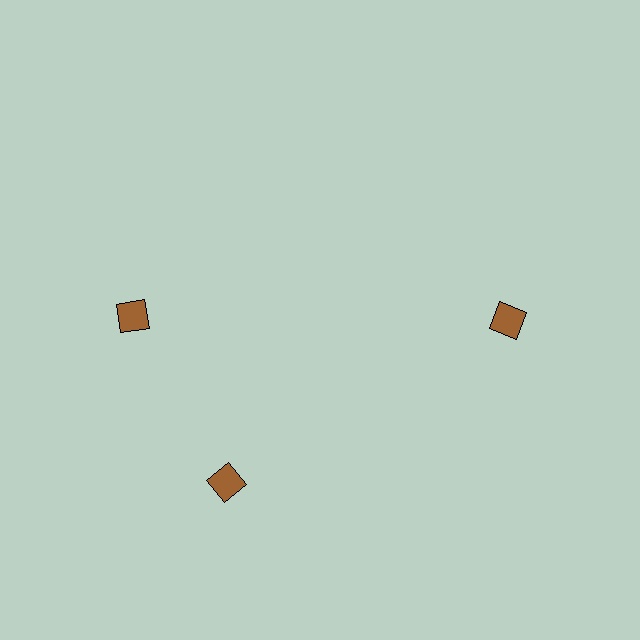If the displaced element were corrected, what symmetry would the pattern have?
It would have 3-fold rotational symmetry — the pattern would map onto itself every 120 degrees.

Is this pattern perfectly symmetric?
No. The 3 brown diamonds are arranged in a ring, but one element near the 11 o'clock position is rotated out of alignment along the ring, breaking the 3-fold rotational symmetry.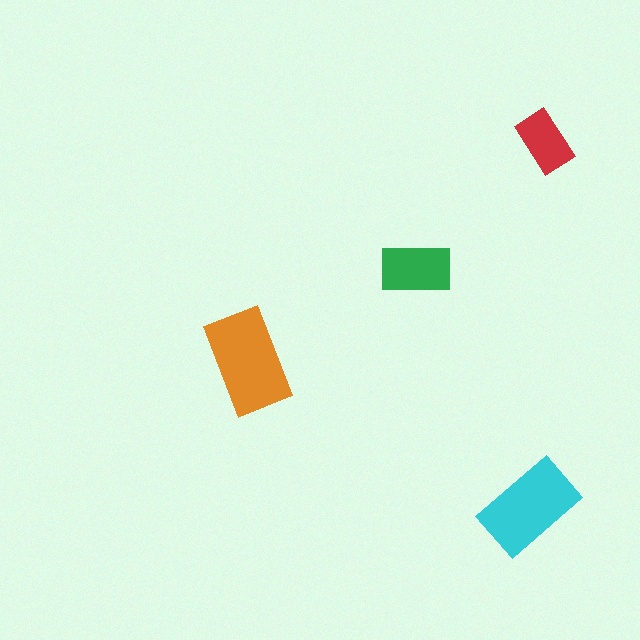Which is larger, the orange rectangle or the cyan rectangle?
The orange one.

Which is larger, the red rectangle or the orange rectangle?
The orange one.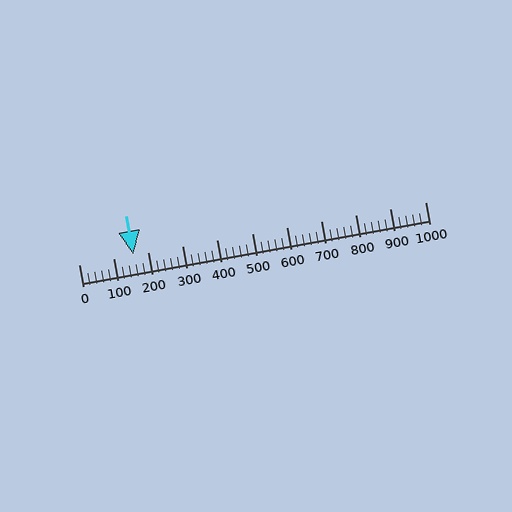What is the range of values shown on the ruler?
The ruler shows values from 0 to 1000.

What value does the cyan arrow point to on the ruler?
The cyan arrow points to approximately 157.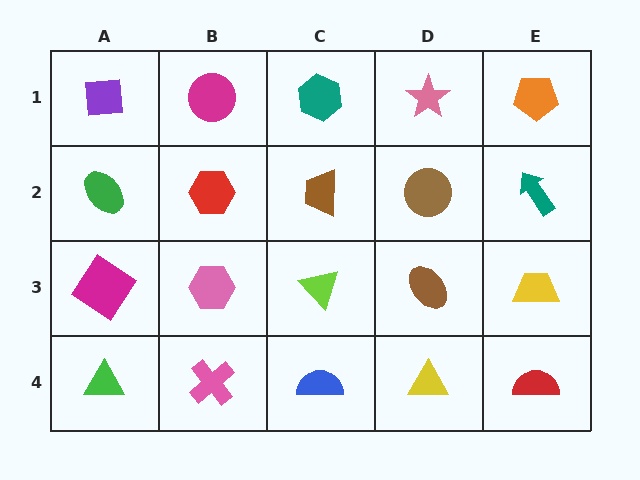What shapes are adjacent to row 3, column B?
A red hexagon (row 2, column B), a pink cross (row 4, column B), a magenta diamond (row 3, column A), a lime triangle (row 3, column C).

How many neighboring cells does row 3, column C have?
4.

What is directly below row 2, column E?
A yellow trapezoid.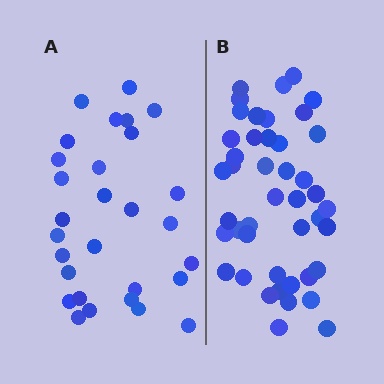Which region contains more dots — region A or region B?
Region B (the right region) has more dots.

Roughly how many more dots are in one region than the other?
Region B has approximately 15 more dots than region A.